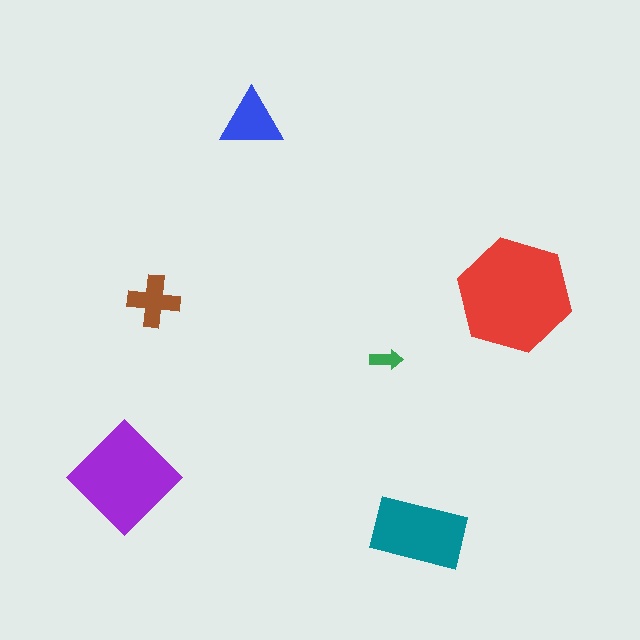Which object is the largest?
The red hexagon.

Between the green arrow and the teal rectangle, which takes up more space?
The teal rectangle.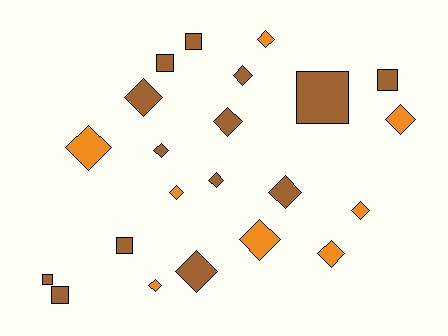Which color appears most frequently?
Brown, with 14 objects.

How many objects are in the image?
There are 22 objects.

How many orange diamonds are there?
There are 8 orange diamonds.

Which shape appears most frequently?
Diamond, with 15 objects.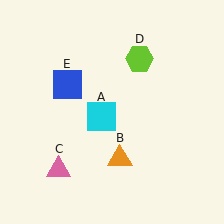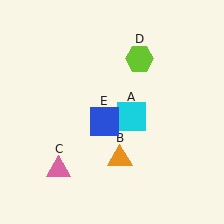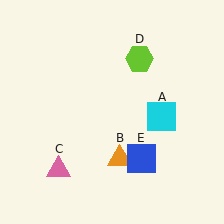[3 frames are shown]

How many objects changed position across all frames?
2 objects changed position: cyan square (object A), blue square (object E).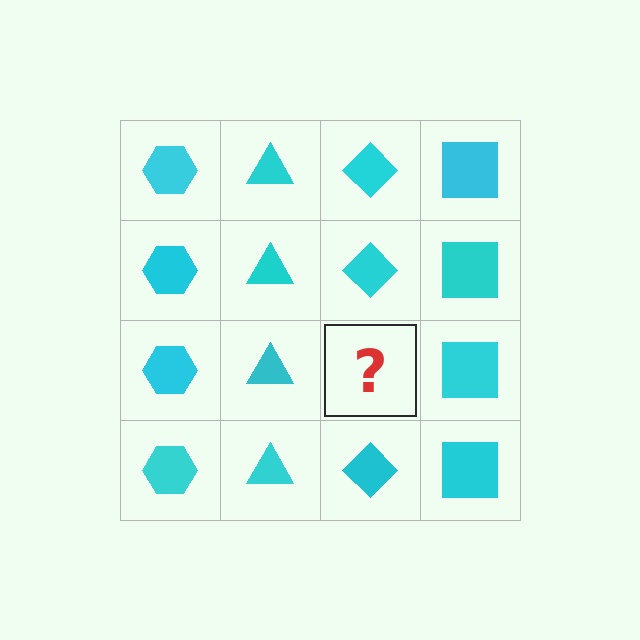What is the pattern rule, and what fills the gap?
The rule is that each column has a consistent shape. The gap should be filled with a cyan diamond.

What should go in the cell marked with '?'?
The missing cell should contain a cyan diamond.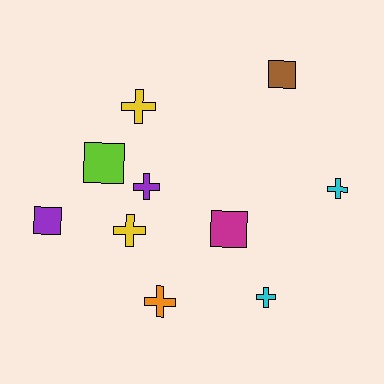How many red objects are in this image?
There are no red objects.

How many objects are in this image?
There are 10 objects.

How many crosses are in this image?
There are 6 crosses.